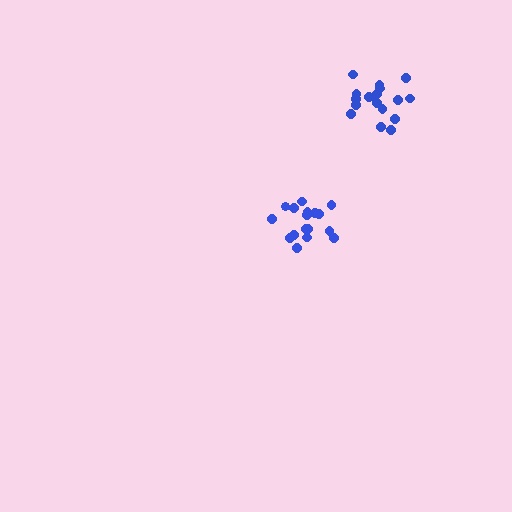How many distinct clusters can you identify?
There are 2 distinct clusters.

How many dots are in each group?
Group 1: 19 dots, Group 2: 18 dots (37 total).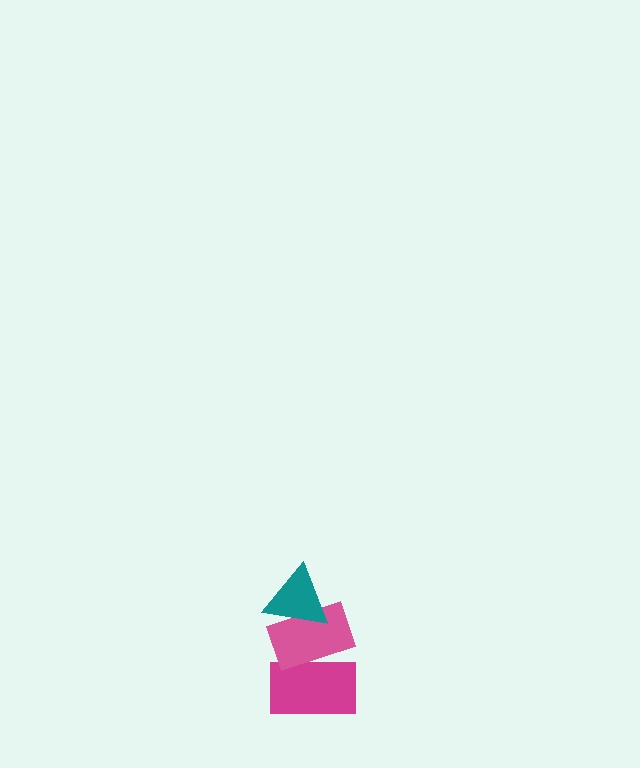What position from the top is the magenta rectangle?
The magenta rectangle is 3rd from the top.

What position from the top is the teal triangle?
The teal triangle is 1st from the top.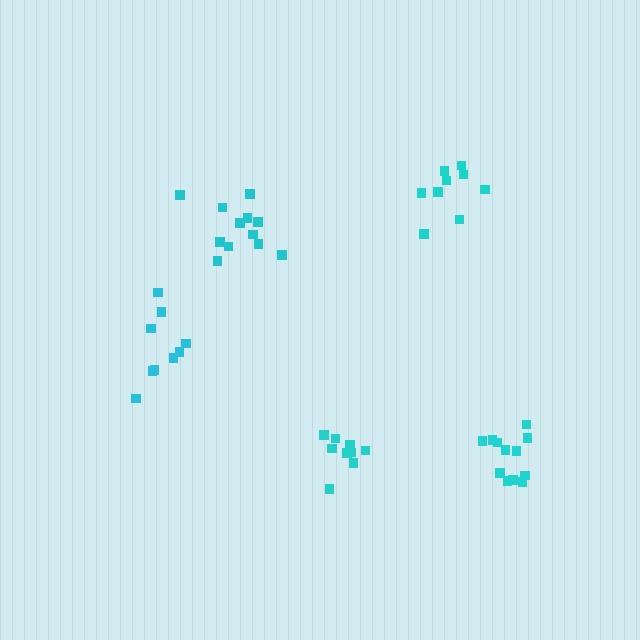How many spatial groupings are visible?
There are 5 spatial groupings.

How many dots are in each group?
Group 1: 12 dots, Group 2: 9 dots, Group 3: 9 dots, Group 4: 12 dots, Group 5: 9 dots (51 total).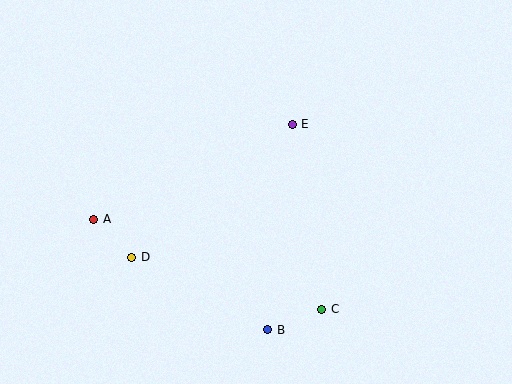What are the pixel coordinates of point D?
Point D is at (132, 257).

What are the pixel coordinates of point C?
Point C is at (322, 309).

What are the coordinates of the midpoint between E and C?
The midpoint between E and C is at (307, 217).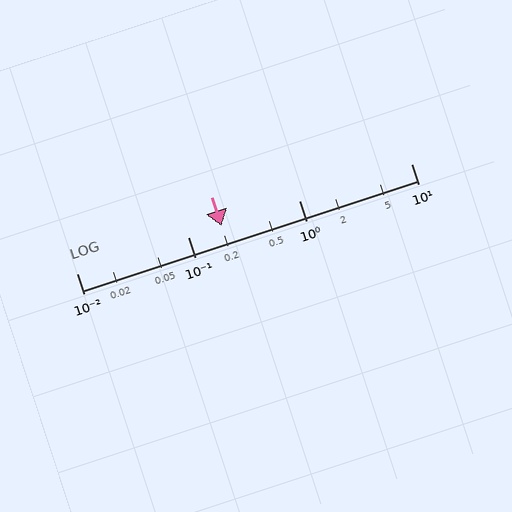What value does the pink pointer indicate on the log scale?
The pointer indicates approximately 0.2.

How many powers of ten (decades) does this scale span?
The scale spans 3 decades, from 0.01 to 10.